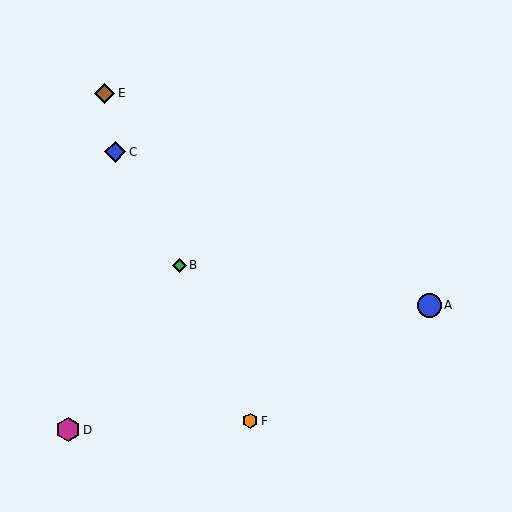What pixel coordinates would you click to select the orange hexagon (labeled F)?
Click at (250, 421) to select the orange hexagon F.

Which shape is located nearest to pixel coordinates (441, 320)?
The blue circle (labeled A) at (429, 305) is nearest to that location.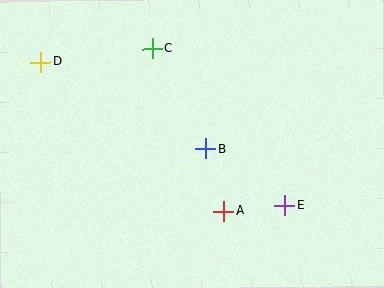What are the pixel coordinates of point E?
Point E is at (284, 205).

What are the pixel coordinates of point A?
Point A is at (223, 211).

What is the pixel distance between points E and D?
The distance between E and D is 283 pixels.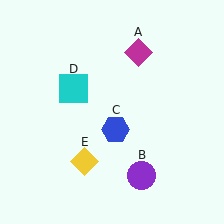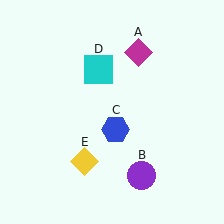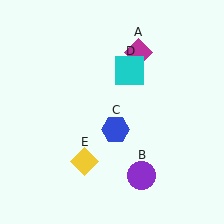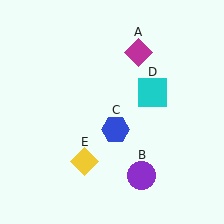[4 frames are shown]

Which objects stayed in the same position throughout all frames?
Magenta diamond (object A) and purple circle (object B) and blue hexagon (object C) and yellow diamond (object E) remained stationary.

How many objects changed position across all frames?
1 object changed position: cyan square (object D).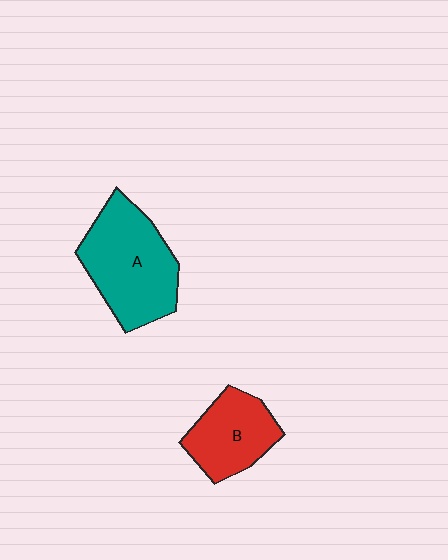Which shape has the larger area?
Shape A (teal).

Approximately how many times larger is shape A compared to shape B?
Approximately 1.5 times.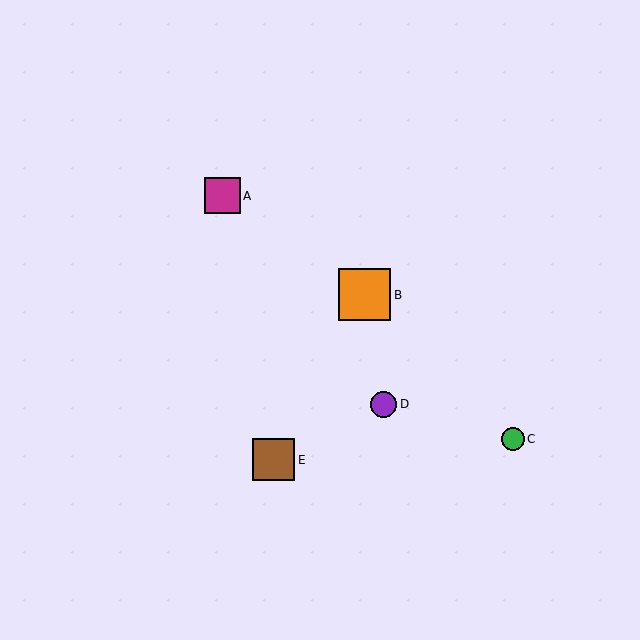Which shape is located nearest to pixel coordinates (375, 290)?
The orange square (labeled B) at (365, 295) is nearest to that location.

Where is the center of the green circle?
The center of the green circle is at (513, 439).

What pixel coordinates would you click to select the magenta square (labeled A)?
Click at (222, 196) to select the magenta square A.